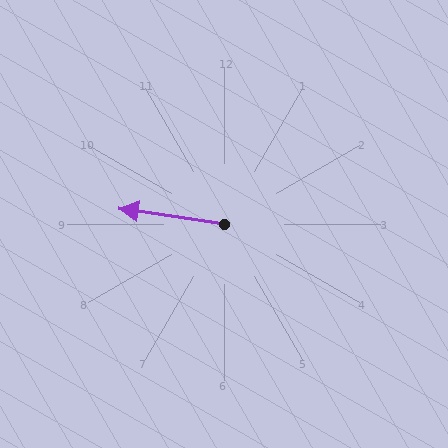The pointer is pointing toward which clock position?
Roughly 9 o'clock.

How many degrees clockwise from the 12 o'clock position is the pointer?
Approximately 279 degrees.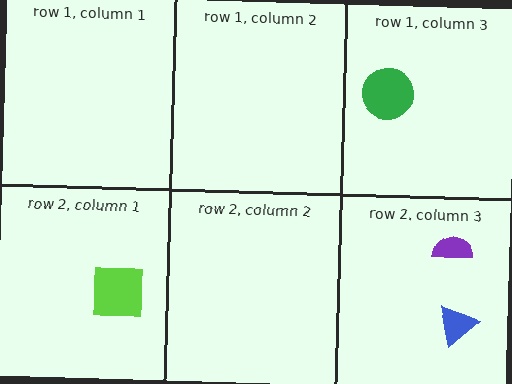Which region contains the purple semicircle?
The row 2, column 3 region.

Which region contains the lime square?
The row 2, column 1 region.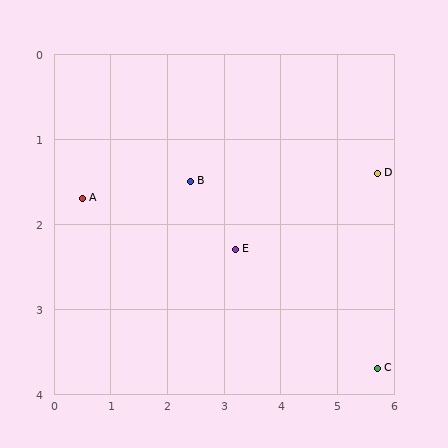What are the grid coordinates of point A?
Point A is at approximately (0.5, 1.7).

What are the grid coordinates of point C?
Point C is at approximately (5.7, 3.7).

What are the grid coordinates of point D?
Point D is at approximately (5.7, 1.4).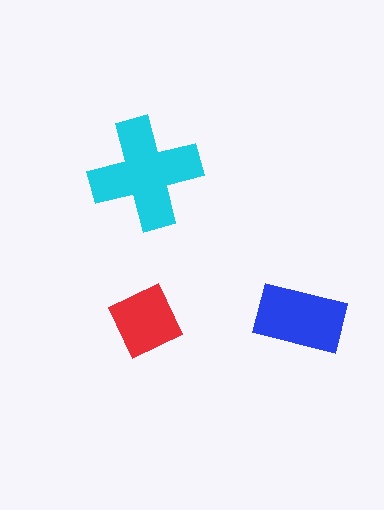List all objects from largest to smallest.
The cyan cross, the blue rectangle, the red square.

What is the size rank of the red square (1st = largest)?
3rd.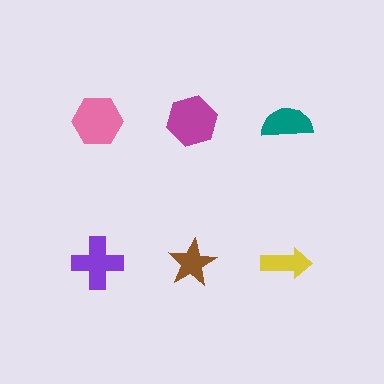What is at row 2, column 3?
A yellow arrow.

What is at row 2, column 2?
A brown star.